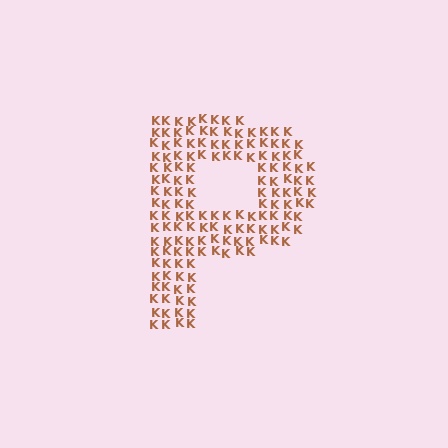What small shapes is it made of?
It is made of small letter K's.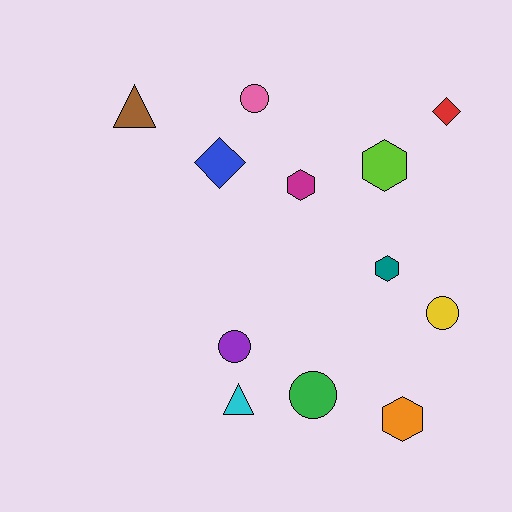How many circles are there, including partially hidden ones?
There are 4 circles.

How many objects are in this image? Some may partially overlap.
There are 12 objects.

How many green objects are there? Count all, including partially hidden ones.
There is 1 green object.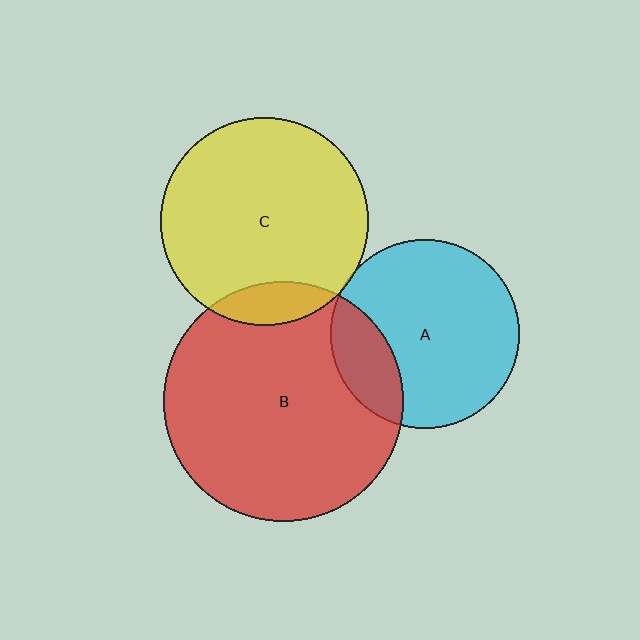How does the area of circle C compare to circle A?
Approximately 1.2 times.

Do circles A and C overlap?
Yes.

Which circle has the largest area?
Circle B (red).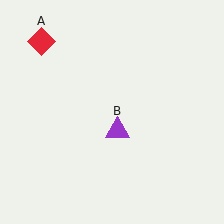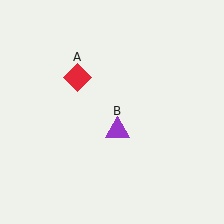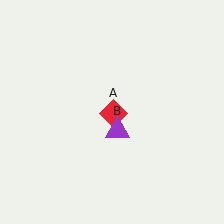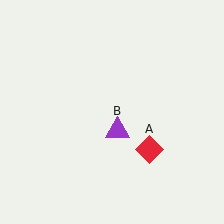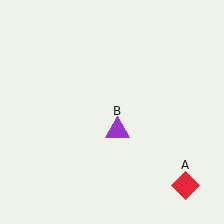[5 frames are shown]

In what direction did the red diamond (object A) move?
The red diamond (object A) moved down and to the right.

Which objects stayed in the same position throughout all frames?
Purple triangle (object B) remained stationary.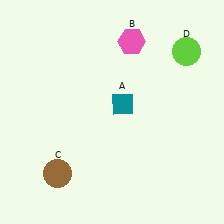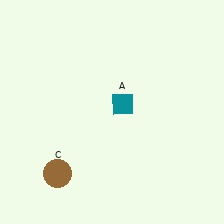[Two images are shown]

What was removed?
The pink hexagon (B), the lime circle (D) were removed in Image 2.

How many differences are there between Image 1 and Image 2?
There are 2 differences between the two images.